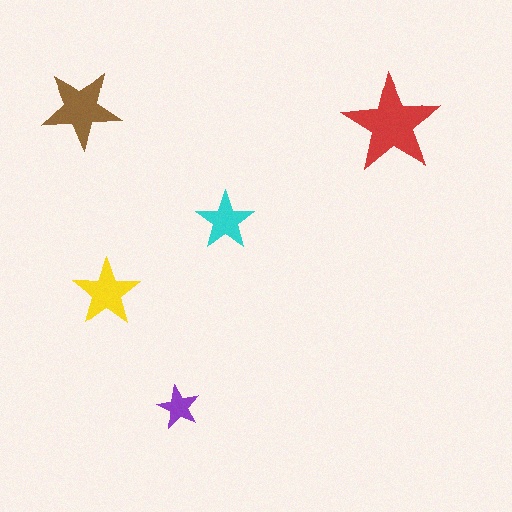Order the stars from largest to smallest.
the red one, the brown one, the yellow one, the cyan one, the purple one.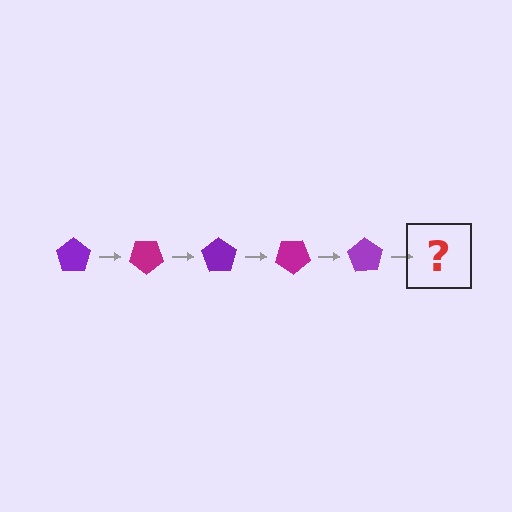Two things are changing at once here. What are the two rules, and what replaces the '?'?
The two rules are that it rotates 35 degrees each step and the color cycles through purple and magenta. The '?' should be a magenta pentagon, rotated 175 degrees from the start.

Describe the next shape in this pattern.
It should be a magenta pentagon, rotated 175 degrees from the start.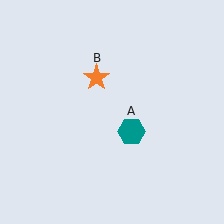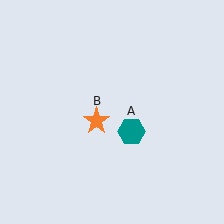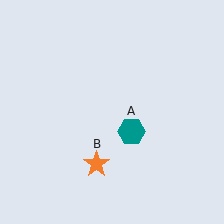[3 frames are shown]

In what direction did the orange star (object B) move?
The orange star (object B) moved down.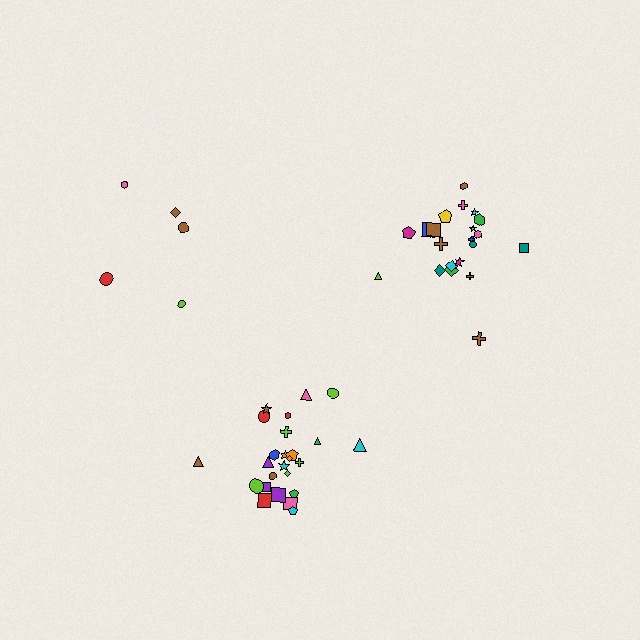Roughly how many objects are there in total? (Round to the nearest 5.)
Roughly 50 objects in total.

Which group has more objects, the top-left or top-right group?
The top-right group.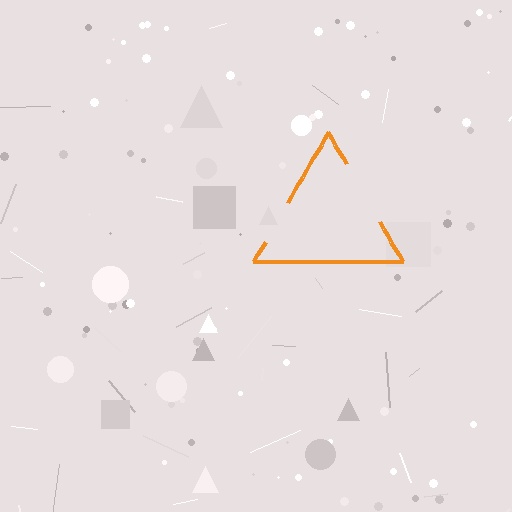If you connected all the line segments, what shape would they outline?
They would outline a triangle.